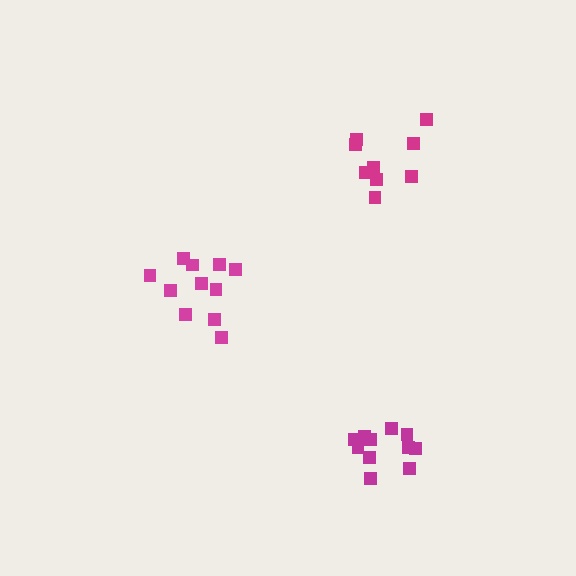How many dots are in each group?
Group 1: 11 dots, Group 2: 9 dots, Group 3: 11 dots (31 total).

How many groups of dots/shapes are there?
There are 3 groups.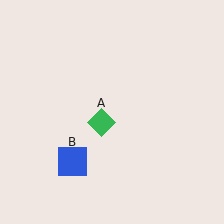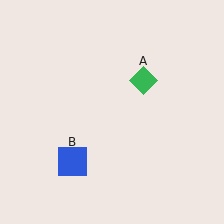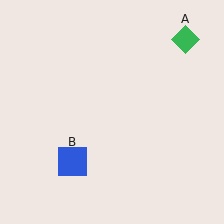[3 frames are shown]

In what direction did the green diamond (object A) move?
The green diamond (object A) moved up and to the right.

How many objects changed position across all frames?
1 object changed position: green diamond (object A).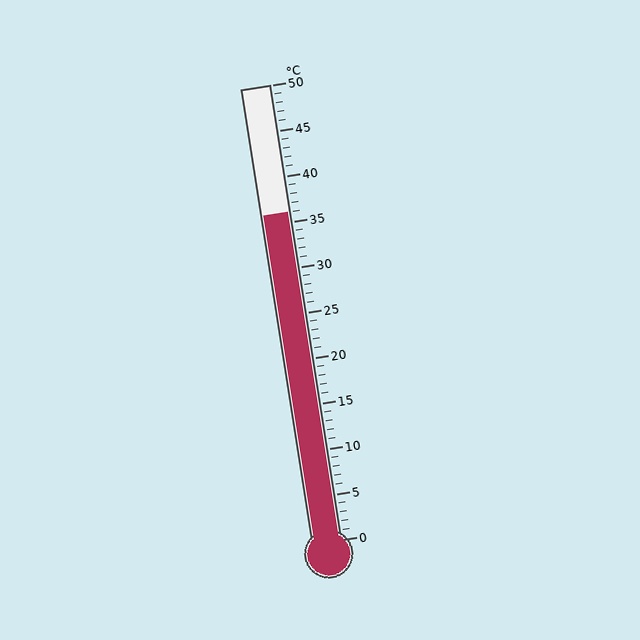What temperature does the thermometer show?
The thermometer shows approximately 36°C.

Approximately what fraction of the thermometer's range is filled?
The thermometer is filled to approximately 70% of its range.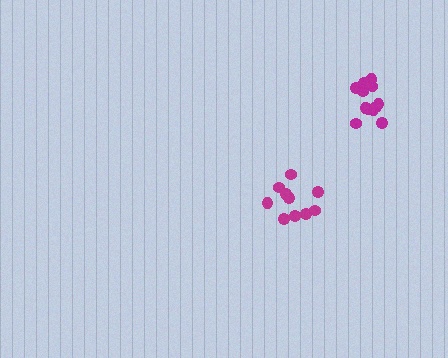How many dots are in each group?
Group 1: 10 dots, Group 2: 13 dots (23 total).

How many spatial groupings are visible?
There are 2 spatial groupings.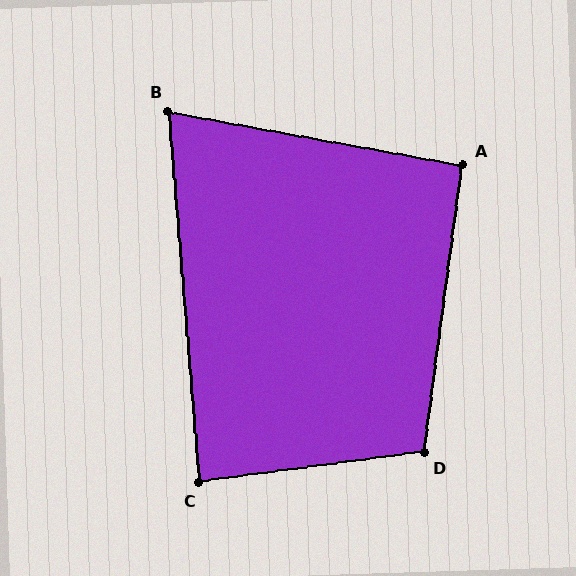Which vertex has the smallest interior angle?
B, at approximately 75 degrees.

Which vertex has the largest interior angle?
D, at approximately 105 degrees.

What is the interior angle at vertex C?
Approximately 87 degrees (approximately right).